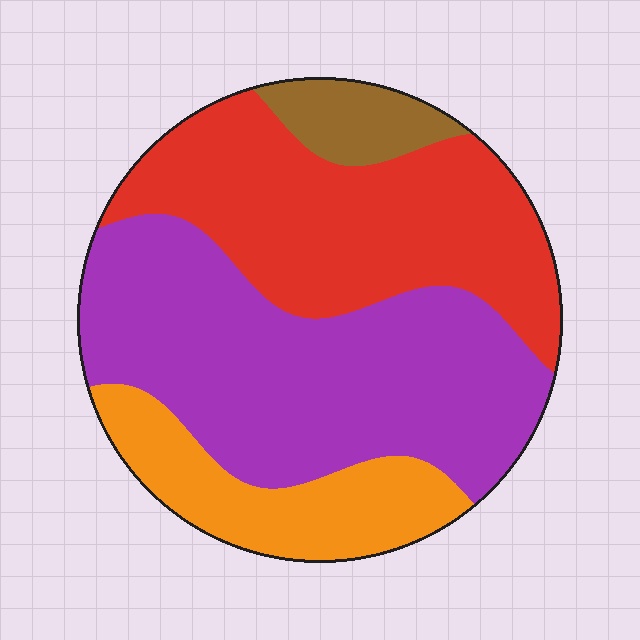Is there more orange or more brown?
Orange.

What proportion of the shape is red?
Red takes up about one third (1/3) of the shape.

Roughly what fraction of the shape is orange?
Orange covers about 15% of the shape.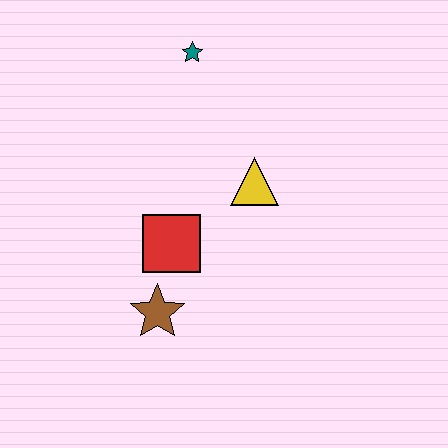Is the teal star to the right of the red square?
Yes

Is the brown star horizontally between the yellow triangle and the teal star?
No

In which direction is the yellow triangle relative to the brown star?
The yellow triangle is above the brown star.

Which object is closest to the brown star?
The red square is closest to the brown star.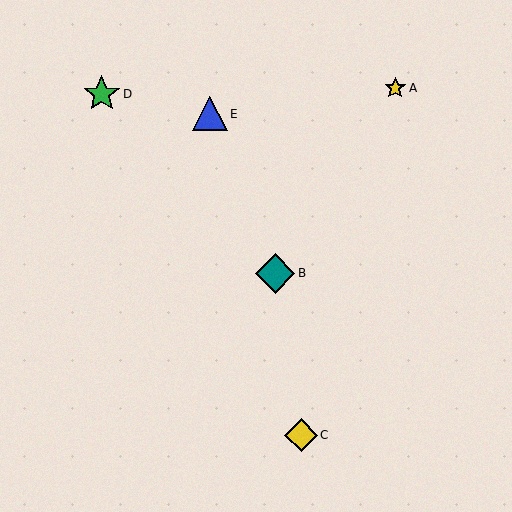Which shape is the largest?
The teal diamond (labeled B) is the largest.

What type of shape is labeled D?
Shape D is a green star.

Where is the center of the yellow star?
The center of the yellow star is at (395, 88).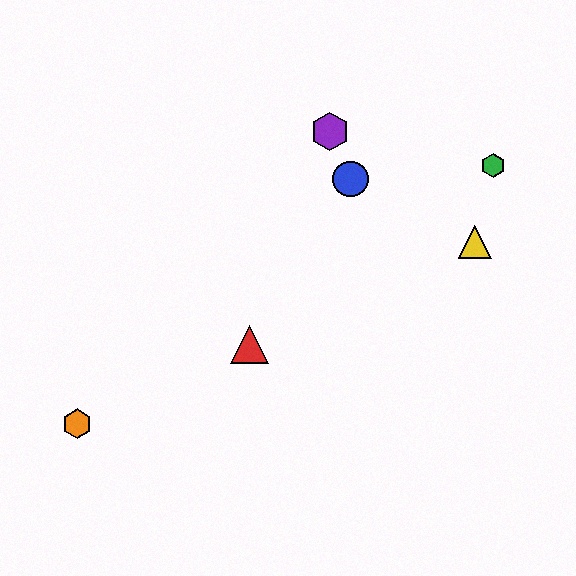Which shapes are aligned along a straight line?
The red triangle, the yellow triangle, the orange hexagon are aligned along a straight line.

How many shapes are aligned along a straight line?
3 shapes (the red triangle, the yellow triangle, the orange hexagon) are aligned along a straight line.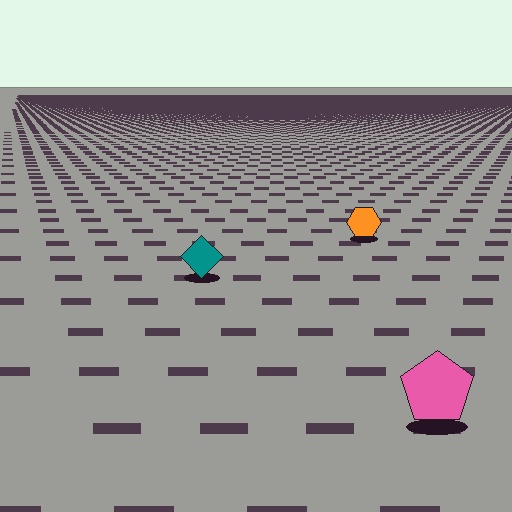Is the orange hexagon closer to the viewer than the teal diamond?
No. The teal diamond is closer — you can tell from the texture gradient: the ground texture is coarser near it.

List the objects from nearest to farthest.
From nearest to farthest: the pink pentagon, the teal diamond, the orange hexagon.